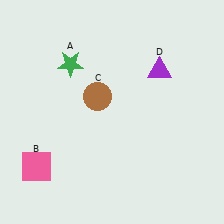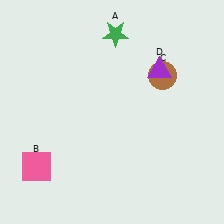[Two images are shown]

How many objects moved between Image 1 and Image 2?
2 objects moved between the two images.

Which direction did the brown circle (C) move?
The brown circle (C) moved right.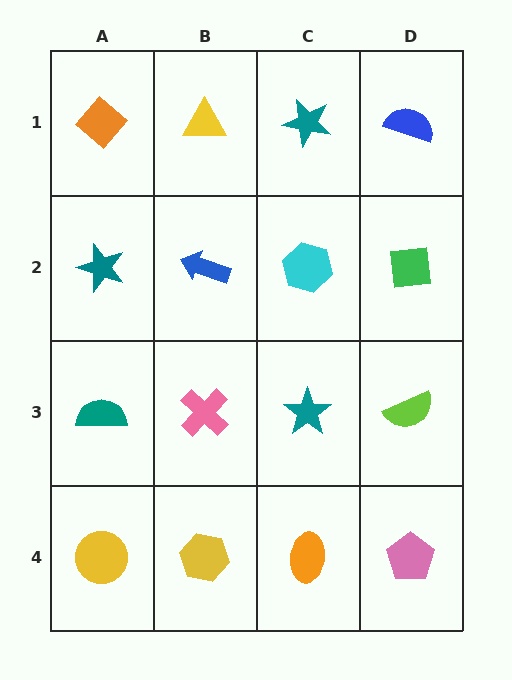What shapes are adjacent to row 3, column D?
A green square (row 2, column D), a pink pentagon (row 4, column D), a teal star (row 3, column C).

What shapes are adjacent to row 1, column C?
A cyan hexagon (row 2, column C), a yellow triangle (row 1, column B), a blue semicircle (row 1, column D).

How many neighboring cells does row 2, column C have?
4.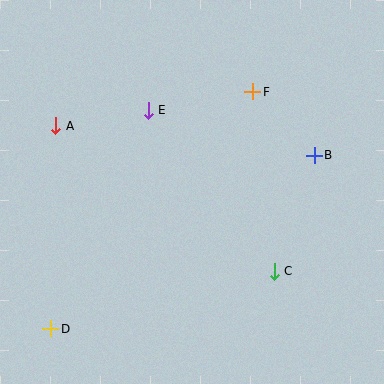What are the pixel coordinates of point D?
Point D is at (51, 329).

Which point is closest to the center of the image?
Point E at (148, 110) is closest to the center.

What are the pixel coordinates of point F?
Point F is at (253, 92).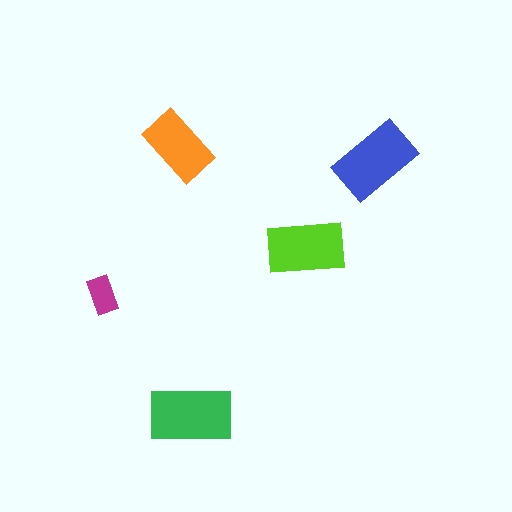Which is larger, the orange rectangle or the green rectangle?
The green one.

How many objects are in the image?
There are 5 objects in the image.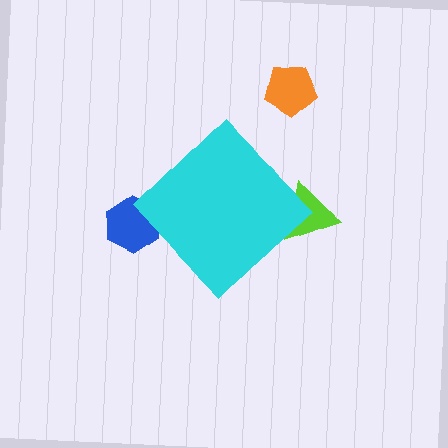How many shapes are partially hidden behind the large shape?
2 shapes are partially hidden.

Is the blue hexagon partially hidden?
Yes, the blue hexagon is partially hidden behind the cyan diamond.